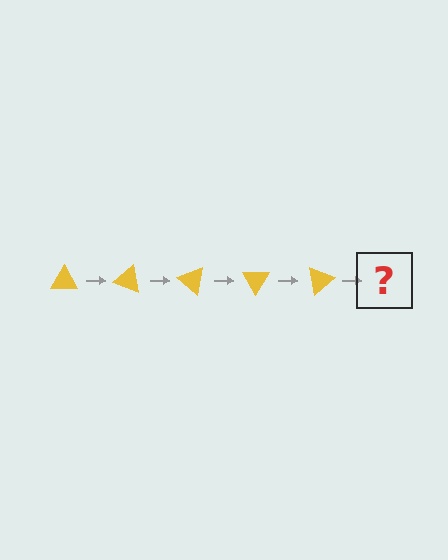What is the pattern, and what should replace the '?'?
The pattern is that the triangle rotates 20 degrees each step. The '?' should be a yellow triangle rotated 100 degrees.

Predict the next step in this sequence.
The next step is a yellow triangle rotated 100 degrees.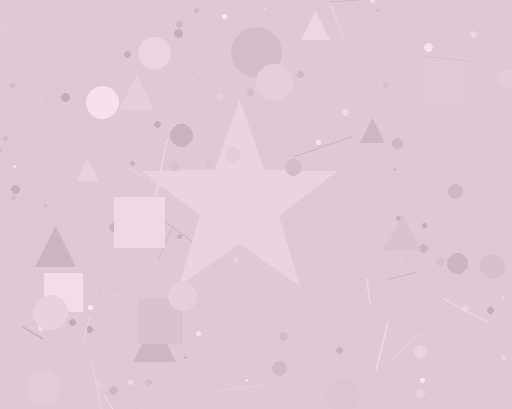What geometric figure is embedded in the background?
A star is embedded in the background.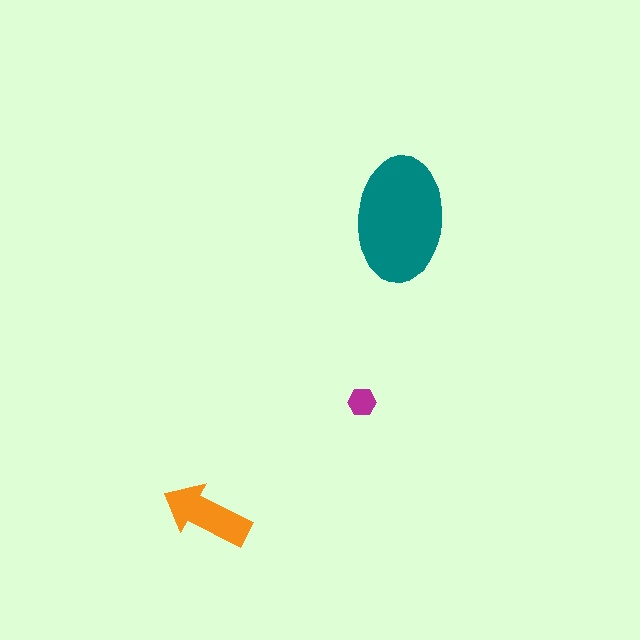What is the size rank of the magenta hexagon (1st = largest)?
3rd.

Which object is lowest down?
The orange arrow is bottommost.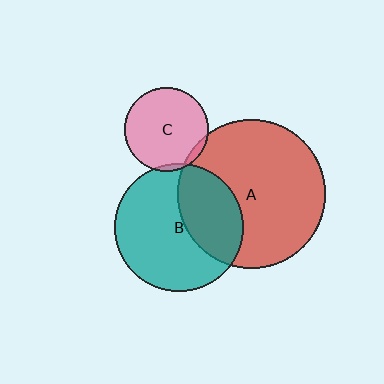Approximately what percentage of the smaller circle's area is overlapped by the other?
Approximately 5%.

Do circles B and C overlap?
Yes.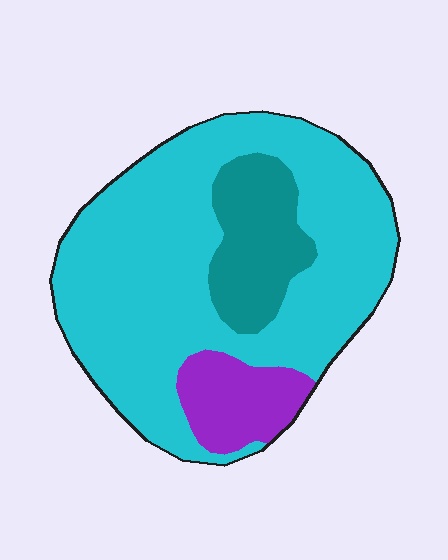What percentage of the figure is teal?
Teal takes up about one sixth (1/6) of the figure.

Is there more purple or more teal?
Teal.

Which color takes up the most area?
Cyan, at roughly 75%.